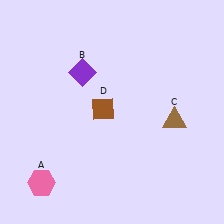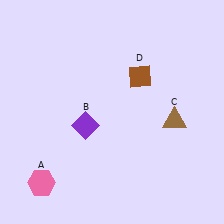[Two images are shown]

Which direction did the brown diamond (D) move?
The brown diamond (D) moved right.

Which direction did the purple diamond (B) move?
The purple diamond (B) moved down.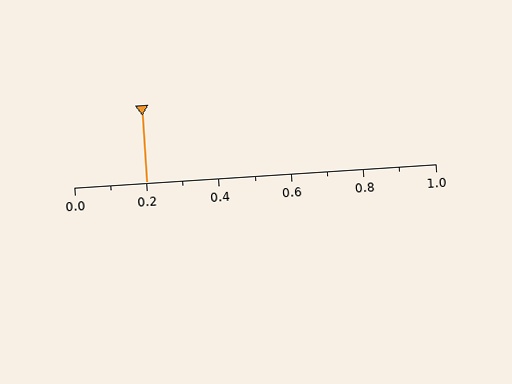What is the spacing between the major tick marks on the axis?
The major ticks are spaced 0.2 apart.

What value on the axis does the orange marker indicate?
The marker indicates approximately 0.2.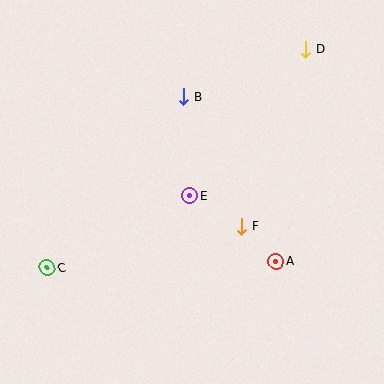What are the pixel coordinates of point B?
Point B is at (184, 97).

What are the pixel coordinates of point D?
Point D is at (306, 50).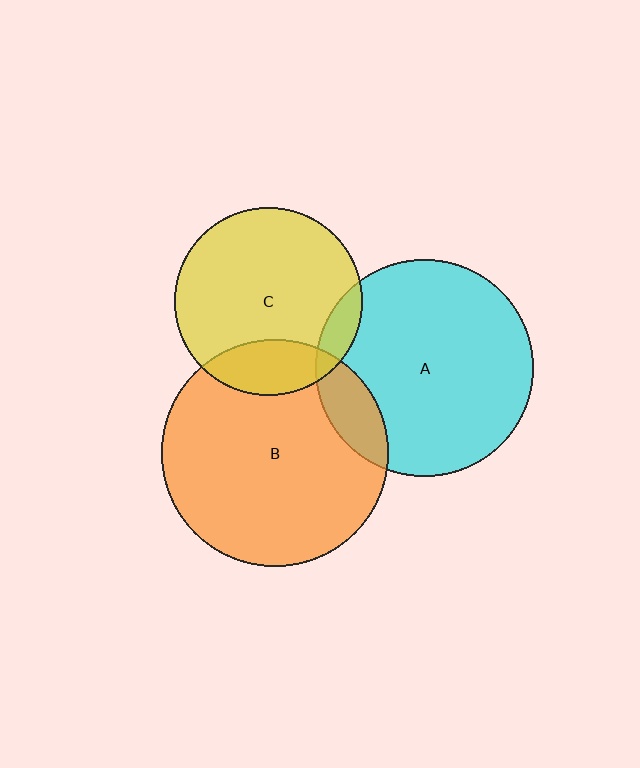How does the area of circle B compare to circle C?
Approximately 1.5 times.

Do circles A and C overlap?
Yes.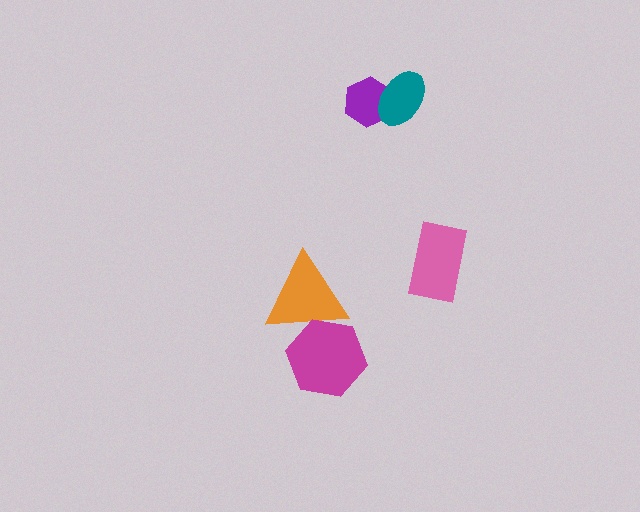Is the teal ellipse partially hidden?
No, no other shape covers it.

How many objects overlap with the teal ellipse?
1 object overlaps with the teal ellipse.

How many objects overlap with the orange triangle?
1 object overlaps with the orange triangle.